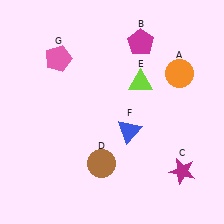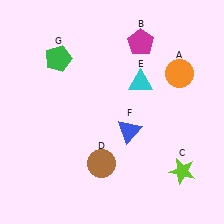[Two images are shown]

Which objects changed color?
C changed from magenta to lime. E changed from lime to cyan. G changed from pink to green.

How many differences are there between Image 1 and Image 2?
There are 3 differences between the two images.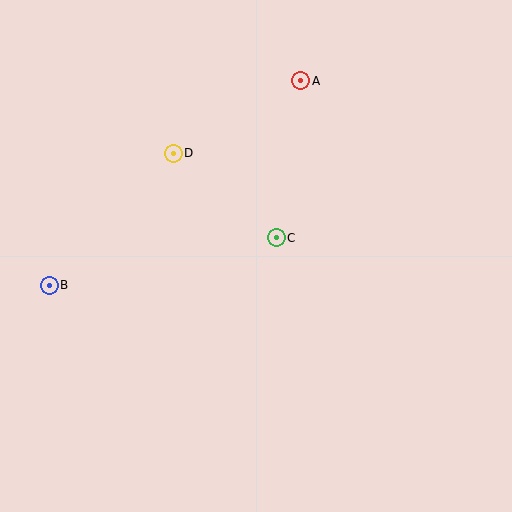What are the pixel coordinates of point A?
Point A is at (301, 81).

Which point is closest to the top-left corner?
Point D is closest to the top-left corner.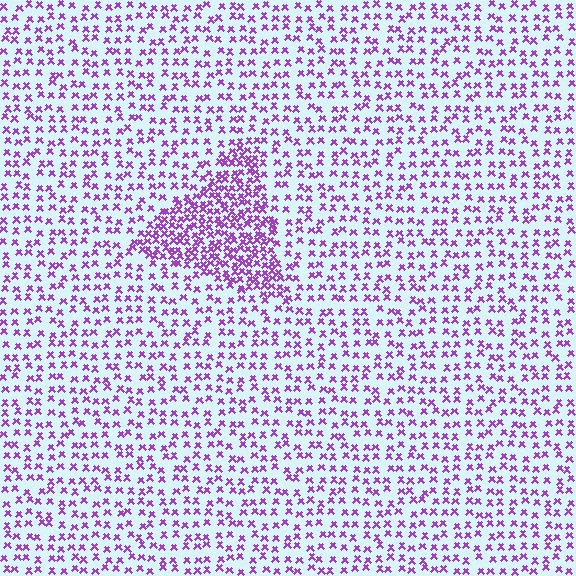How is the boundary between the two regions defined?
The boundary is defined by a change in element density (approximately 2.2x ratio). All elements are the same color, size, and shape.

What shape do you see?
I see a triangle.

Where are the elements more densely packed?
The elements are more densely packed inside the triangle boundary.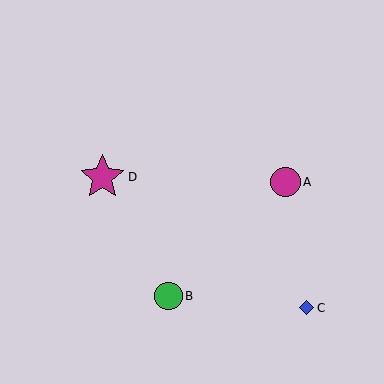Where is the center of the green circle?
The center of the green circle is at (168, 296).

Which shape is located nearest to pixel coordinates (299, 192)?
The magenta circle (labeled A) at (285, 182) is nearest to that location.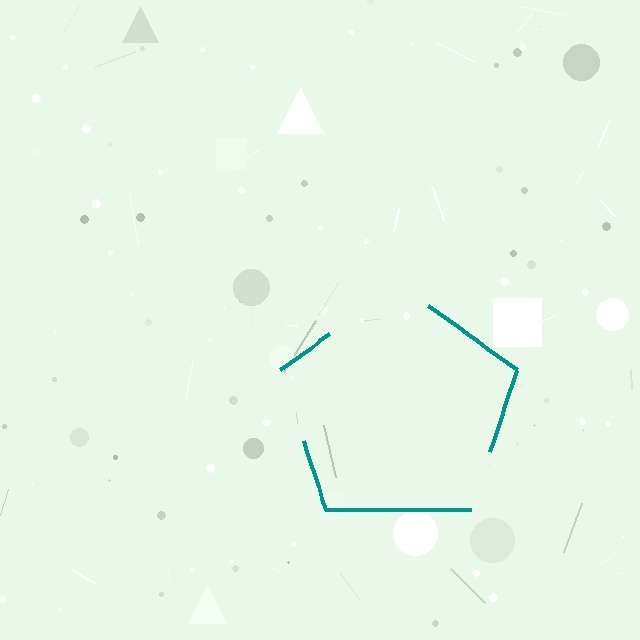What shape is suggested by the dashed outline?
The dashed outline suggests a pentagon.